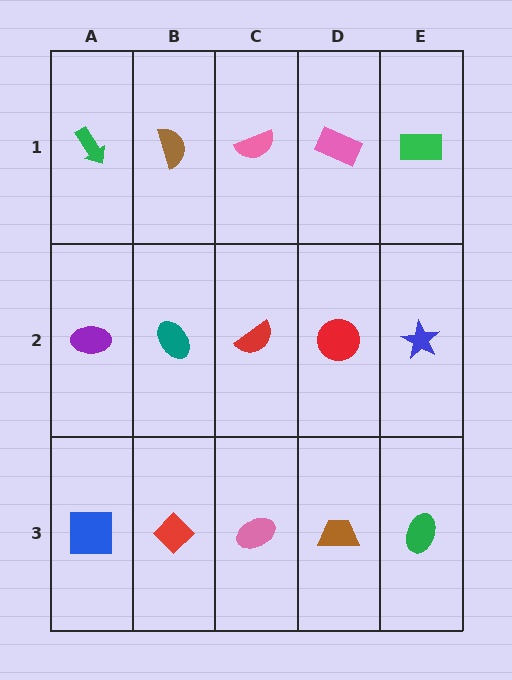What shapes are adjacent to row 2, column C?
A pink semicircle (row 1, column C), a pink ellipse (row 3, column C), a teal ellipse (row 2, column B), a red circle (row 2, column D).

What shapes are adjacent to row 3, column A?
A purple ellipse (row 2, column A), a red diamond (row 3, column B).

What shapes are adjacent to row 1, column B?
A teal ellipse (row 2, column B), a green arrow (row 1, column A), a pink semicircle (row 1, column C).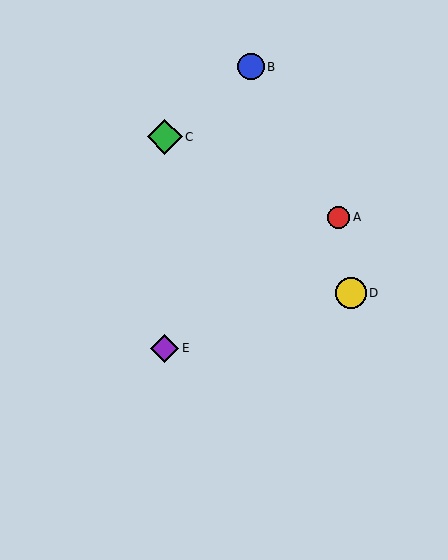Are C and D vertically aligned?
No, C is at x≈165 and D is at x≈351.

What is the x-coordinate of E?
Object E is at x≈165.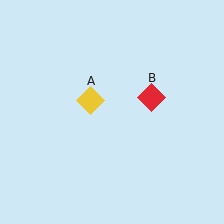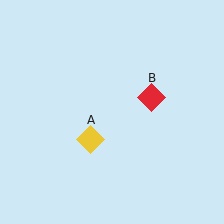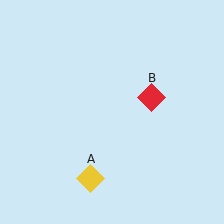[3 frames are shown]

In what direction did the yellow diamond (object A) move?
The yellow diamond (object A) moved down.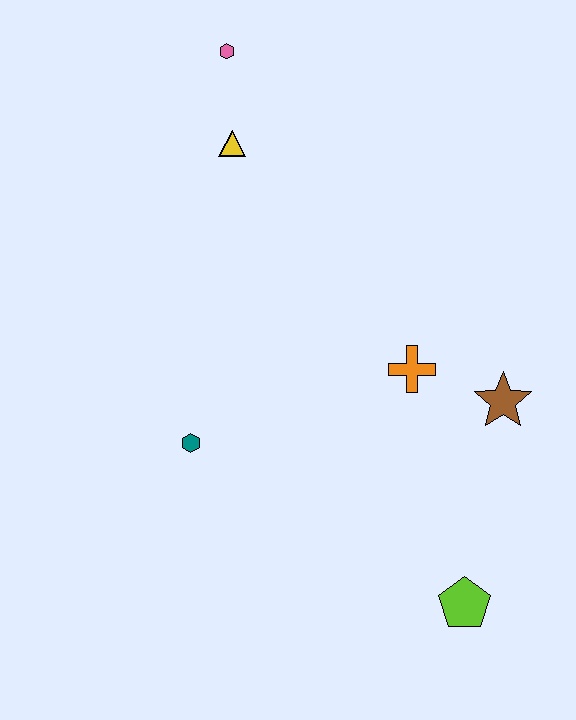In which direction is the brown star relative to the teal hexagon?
The brown star is to the right of the teal hexagon.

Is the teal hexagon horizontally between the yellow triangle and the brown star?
No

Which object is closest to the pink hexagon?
The yellow triangle is closest to the pink hexagon.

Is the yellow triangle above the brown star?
Yes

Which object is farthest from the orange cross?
The pink hexagon is farthest from the orange cross.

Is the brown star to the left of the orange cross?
No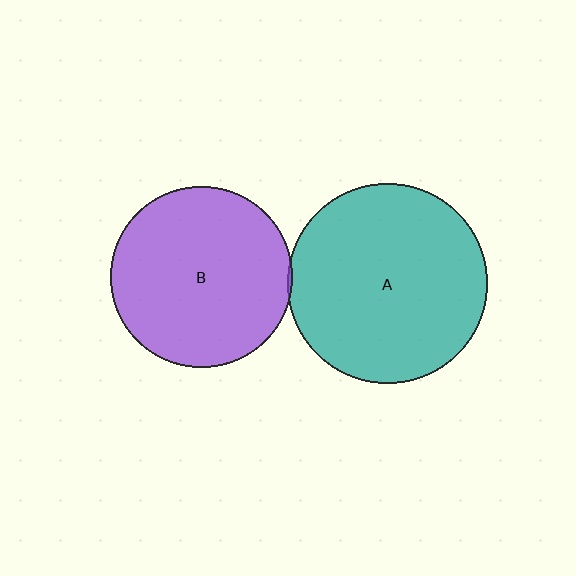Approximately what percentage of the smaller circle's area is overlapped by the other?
Approximately 5%.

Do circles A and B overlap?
Yes.